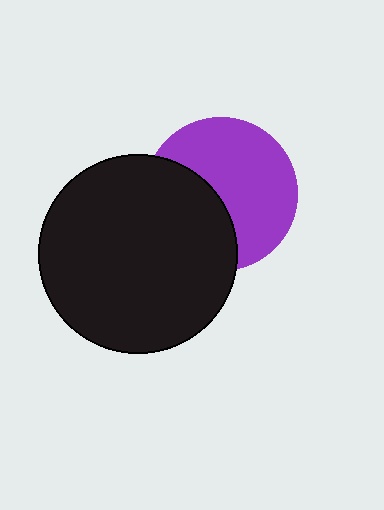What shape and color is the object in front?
The object in front is a black circle.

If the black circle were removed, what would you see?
You would see the complete purple circle.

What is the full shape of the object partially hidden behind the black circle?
The partially hidden object is a purple circle.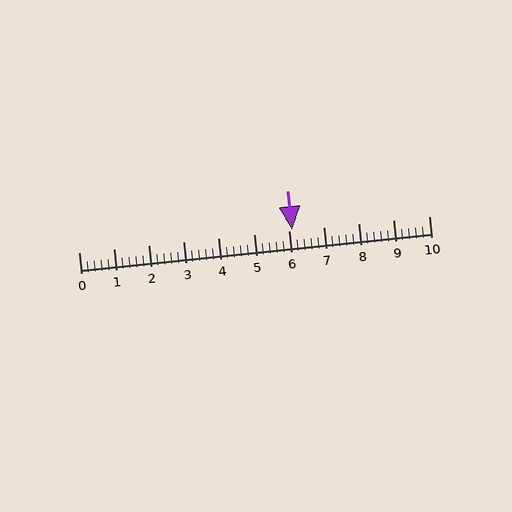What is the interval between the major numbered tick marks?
The major tick marks are spaced 1 units apart.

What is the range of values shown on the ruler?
The ruler shows values from 0 to 10.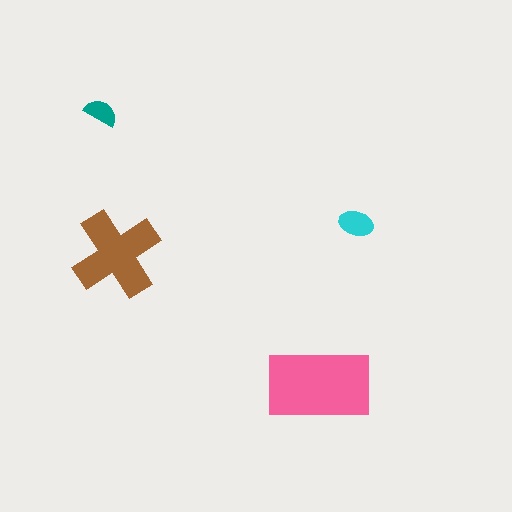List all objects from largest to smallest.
The pink rectangle, the brown cross, the cyan ellipse, the teal semicircle.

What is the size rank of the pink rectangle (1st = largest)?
1st.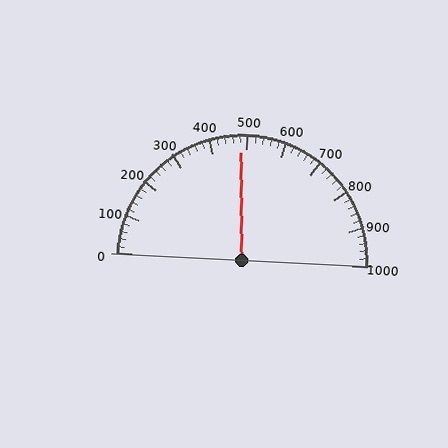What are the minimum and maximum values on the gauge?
The gauge ranges from 0 to 1000.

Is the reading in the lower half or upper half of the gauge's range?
The reading is in the lower half of the range (0 to 1000).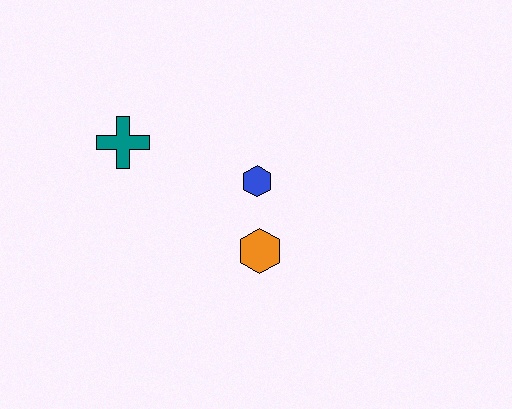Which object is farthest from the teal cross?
The orange hexagon is farthest from the teal cross.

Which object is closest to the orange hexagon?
The blue hexagon is closest to the orange hexagon.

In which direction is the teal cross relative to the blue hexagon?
The teal cross is to the left of the blue hexagon.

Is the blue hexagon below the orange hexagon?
No